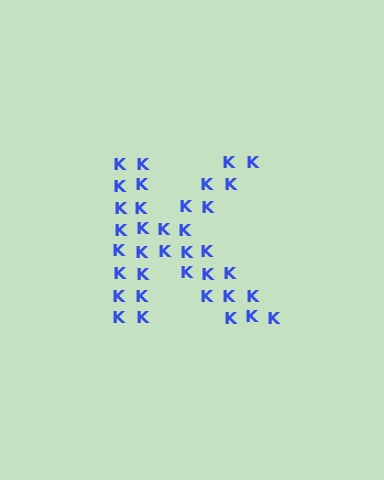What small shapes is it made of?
It is made of small letter K's.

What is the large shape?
The large shape is the letter K.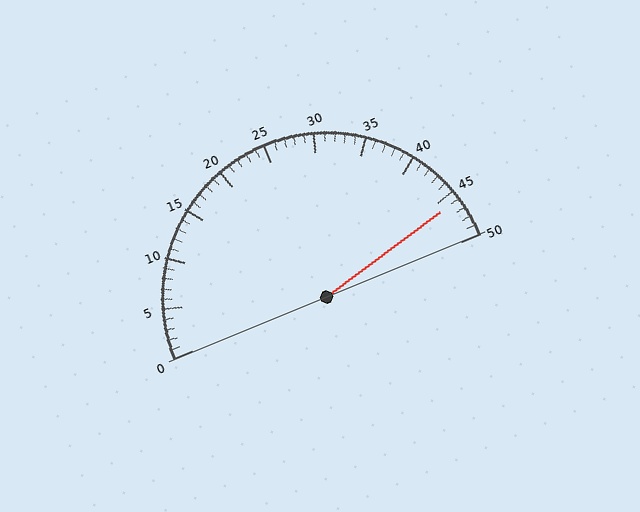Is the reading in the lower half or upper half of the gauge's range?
The reading is in the upper half of the range (0 to 50).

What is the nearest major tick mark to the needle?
The nearest major tick mark is 45.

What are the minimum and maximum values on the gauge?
The gauge ranges from 0 to 50.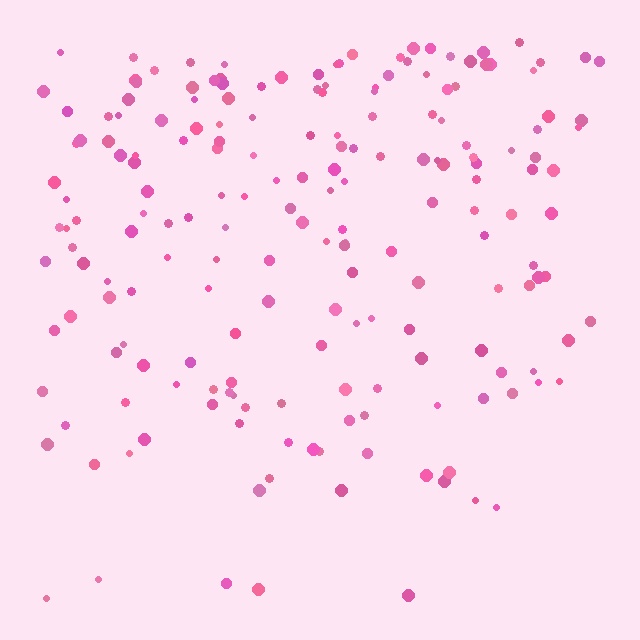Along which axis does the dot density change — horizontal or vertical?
Vertical.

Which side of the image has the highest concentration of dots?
The top.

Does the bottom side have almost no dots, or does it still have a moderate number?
Still a moderate number, just noticeably fewer than the top.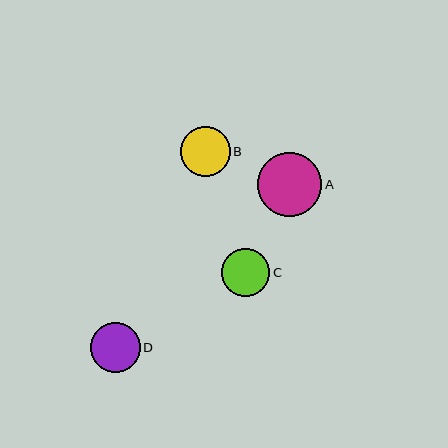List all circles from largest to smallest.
From largest to smallest: A, D, B, C.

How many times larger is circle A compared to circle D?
Circle A is approximately 1.3 times the size of circle D.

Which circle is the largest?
Circle A is the largest with a size of approximately 64 pixels.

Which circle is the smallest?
Circle C is the smallest with a size of approximately 48 pixels.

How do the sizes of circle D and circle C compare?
Circle D and circle C are approximately the same size.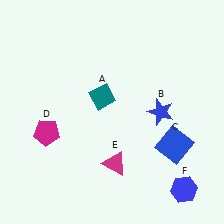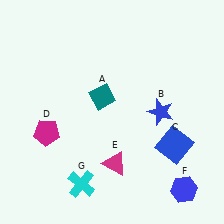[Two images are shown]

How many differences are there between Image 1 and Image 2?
There is 1 difference between the two images.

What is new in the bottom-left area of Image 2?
A cyan cross (G) was added in the bottom-left area of Image 2.